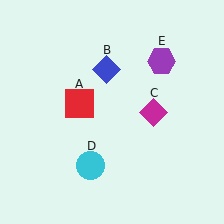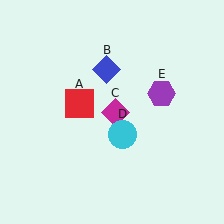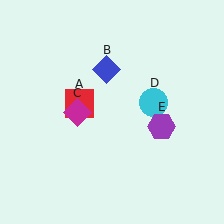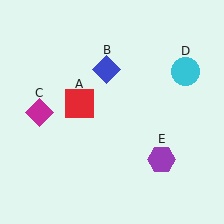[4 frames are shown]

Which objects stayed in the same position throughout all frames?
Red square (object A) and blue diamond (object B) remained stationary.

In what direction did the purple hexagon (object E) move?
The purple hexagon (object E) moved down.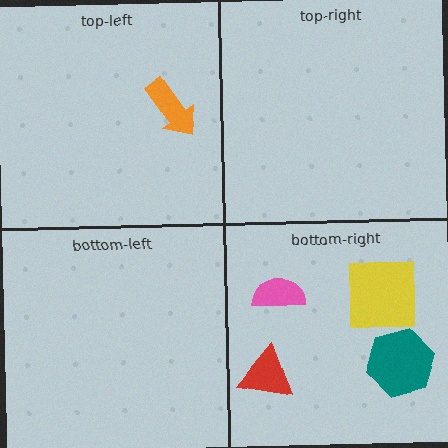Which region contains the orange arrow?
The top-left region.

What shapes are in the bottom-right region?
The red triangle, the pink semicircle, the teal hexagon, the yellow square.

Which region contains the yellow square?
The bottom-right region.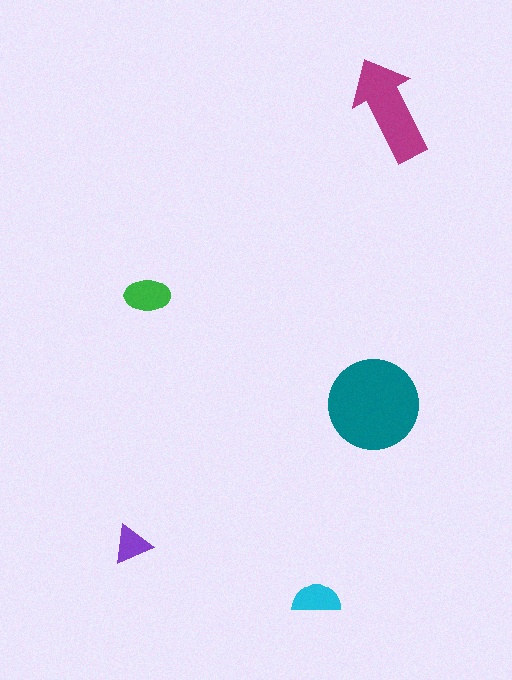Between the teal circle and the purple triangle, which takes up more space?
The teal circle.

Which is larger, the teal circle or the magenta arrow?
The teal circle.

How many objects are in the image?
There are 5 objects in the image.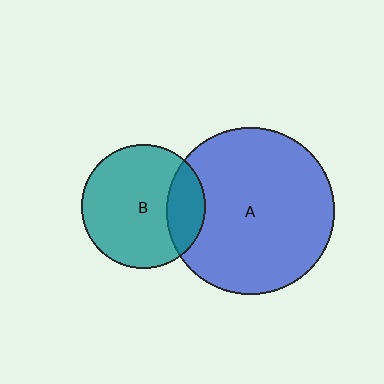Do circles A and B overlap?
Yes.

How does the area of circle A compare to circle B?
Approximately 1.8 times.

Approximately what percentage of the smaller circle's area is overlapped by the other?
Approximately 20%.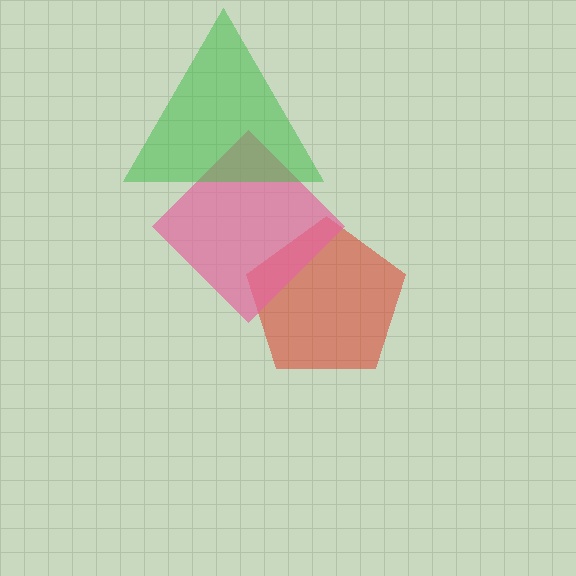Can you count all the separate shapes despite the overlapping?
Yes, there are 3 separate shapes.